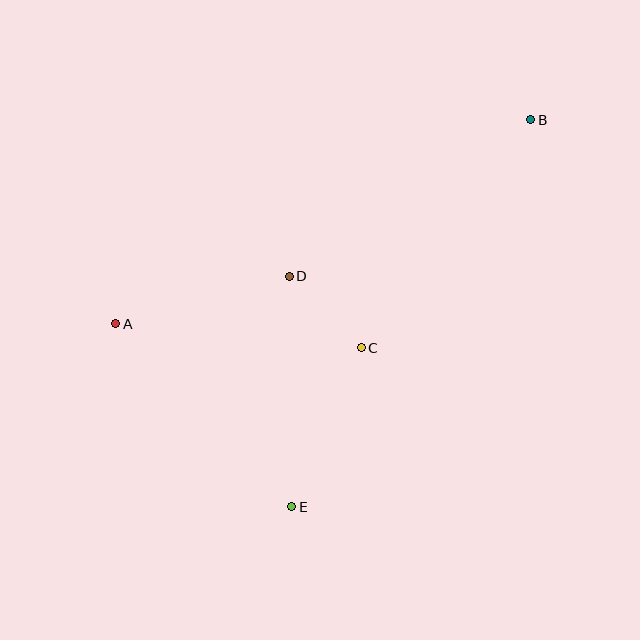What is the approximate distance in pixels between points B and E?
The distance between B and E is approximately 455 pixels.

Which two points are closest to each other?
Points C and D are closest to each other.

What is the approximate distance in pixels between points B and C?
The distance between B and C is approximately 284 pixels.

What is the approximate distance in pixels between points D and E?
The distance between D and E is approximately 230 pixels.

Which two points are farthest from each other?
Points A and B are farthest from each other.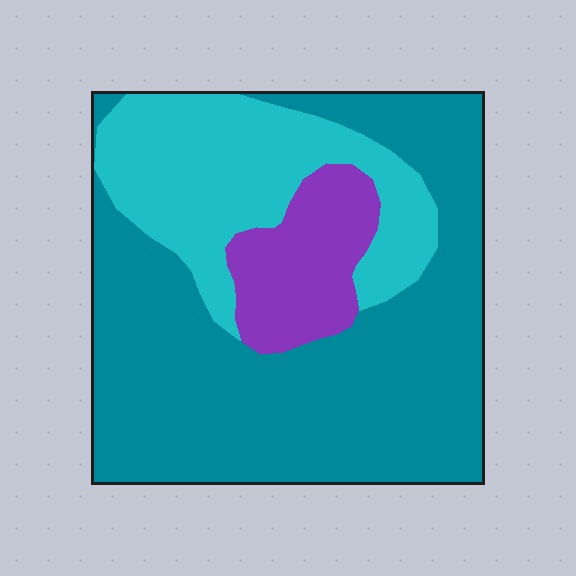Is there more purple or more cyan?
Cyan.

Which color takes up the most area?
Teal, at roughly 60%.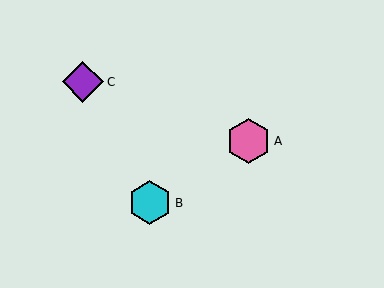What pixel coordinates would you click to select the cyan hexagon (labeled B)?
Click at (150, 203) to select the cyan hexagon B.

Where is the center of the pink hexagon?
The center of the pink hexagon is at (249, 141).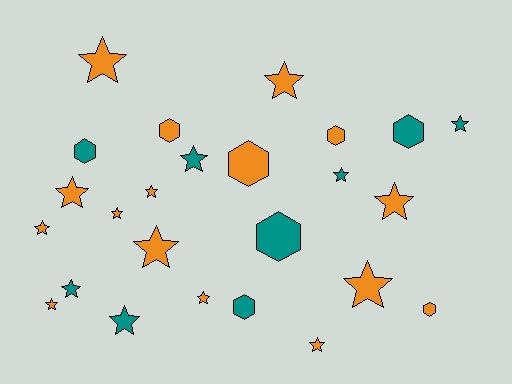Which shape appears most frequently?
Star, with 17 objects.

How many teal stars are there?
There are 5 teal stars.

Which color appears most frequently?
Orange, with 16 objects.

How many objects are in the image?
There are 25 objects.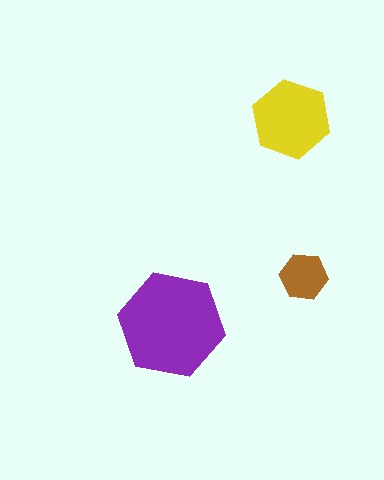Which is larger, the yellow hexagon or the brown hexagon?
The yellow one.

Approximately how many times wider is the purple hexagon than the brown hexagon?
About 2 times wider.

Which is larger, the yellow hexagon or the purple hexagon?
The purple one.